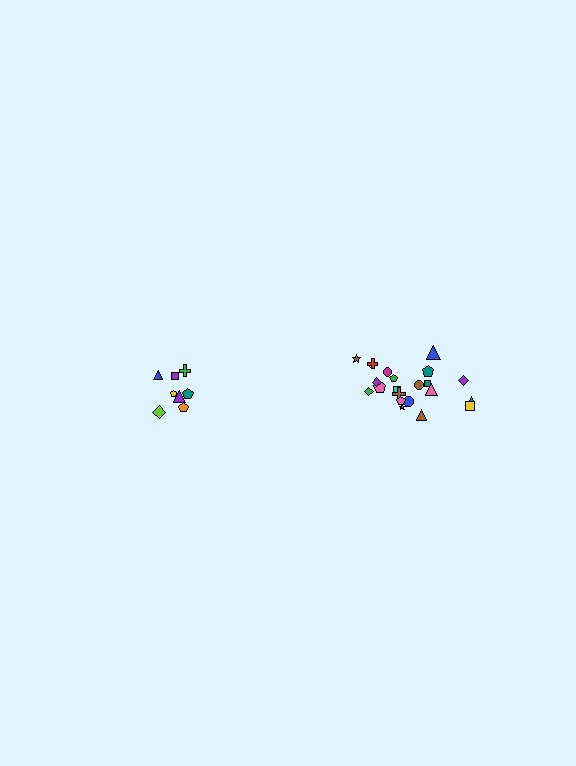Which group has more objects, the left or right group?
The right group.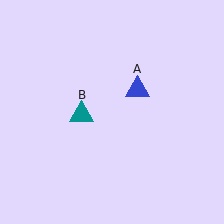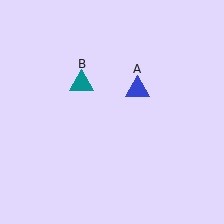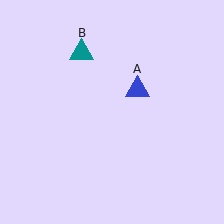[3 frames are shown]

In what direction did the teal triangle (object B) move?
The teal triangle (object B) moved up.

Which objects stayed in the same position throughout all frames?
Blue triangle (object A) remained stationary.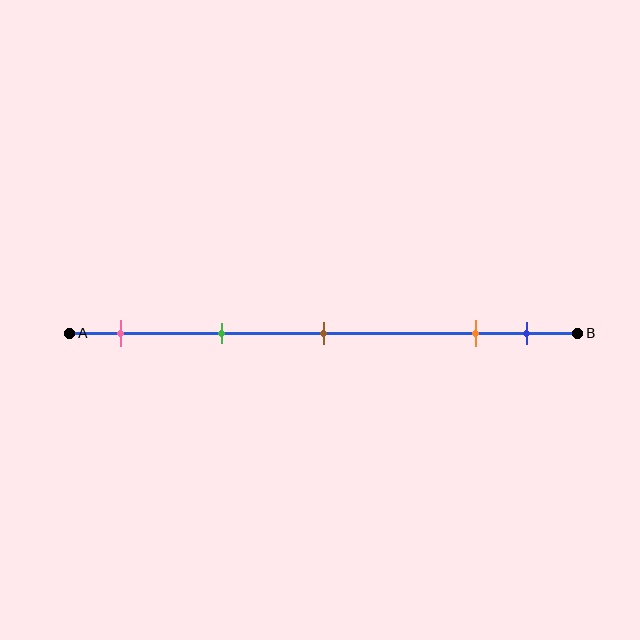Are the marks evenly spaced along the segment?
No, the marks are not evenly spaced.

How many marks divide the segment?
There are 5 marks dividing the segment.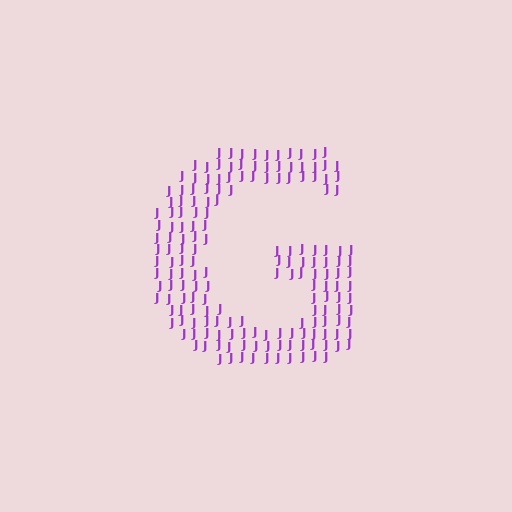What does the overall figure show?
The overall figure shows the letter G.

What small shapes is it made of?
It is made of small letter J's.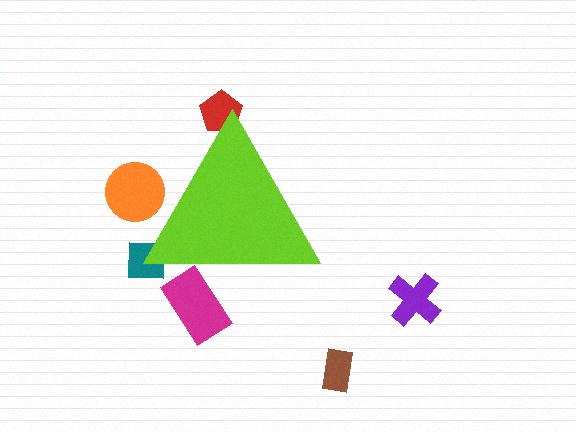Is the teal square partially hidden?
Yes, the teal square is partially hidden behind the lime triangle.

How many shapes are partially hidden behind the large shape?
4 shapes are partially hidden.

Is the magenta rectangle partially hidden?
Yes, the magenta rectangle is partially hidden behind the lime triangle.